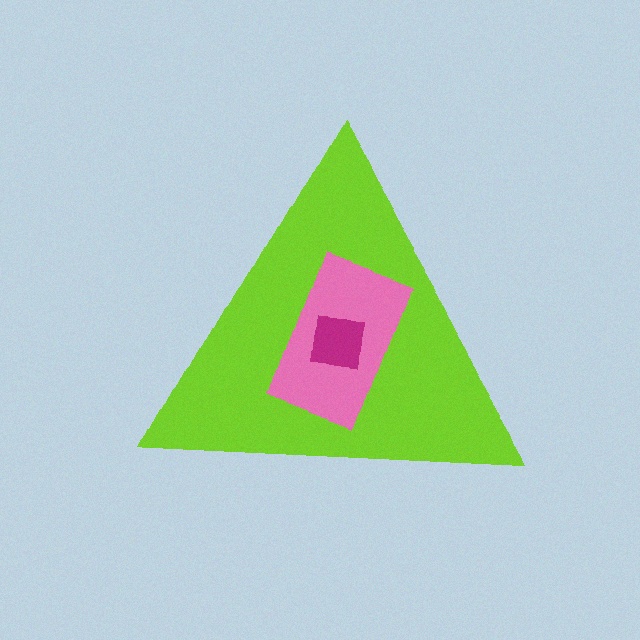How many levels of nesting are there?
3.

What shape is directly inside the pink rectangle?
The magenta square.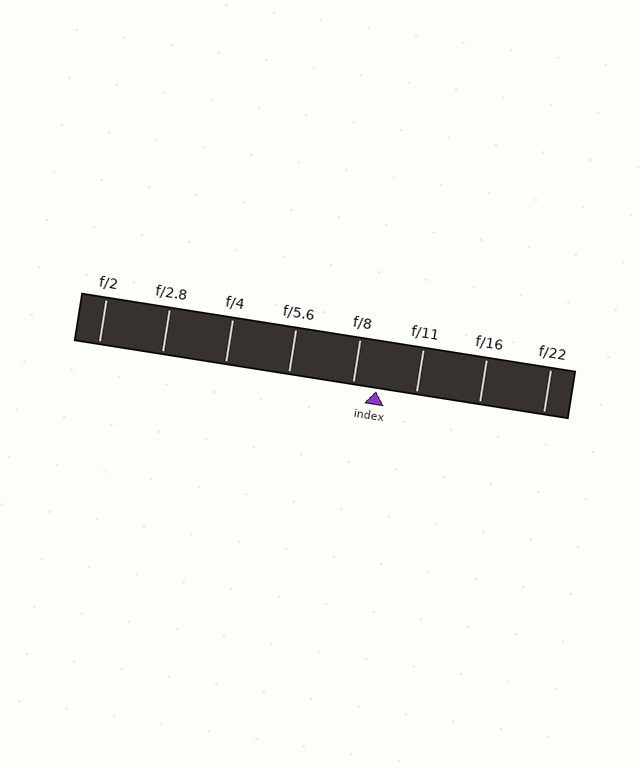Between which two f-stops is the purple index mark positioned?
The index mark is between f/8 and f/11.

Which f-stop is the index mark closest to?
The index mark is closest to f/8.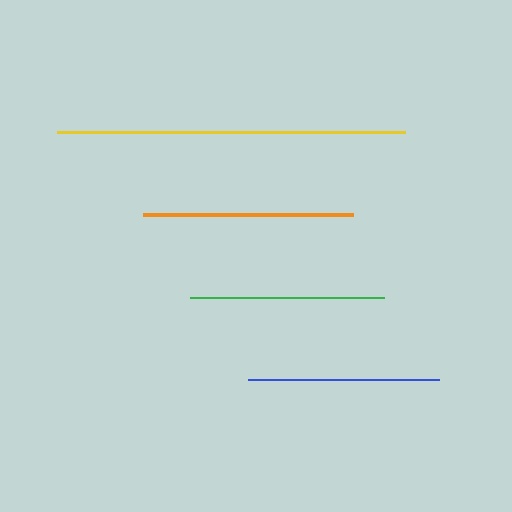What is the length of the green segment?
The green segment is approximately 194 pixels long.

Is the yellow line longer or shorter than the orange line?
The yellow line is longer than the orange line.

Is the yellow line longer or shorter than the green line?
The yellow line is longer than the green line.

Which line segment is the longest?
The yellow line is the longest at approximately 348 pixels.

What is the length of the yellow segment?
The yellow segment is approximately 348 pixels long.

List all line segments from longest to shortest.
From longest to shortest: yellow, orange, green, blue.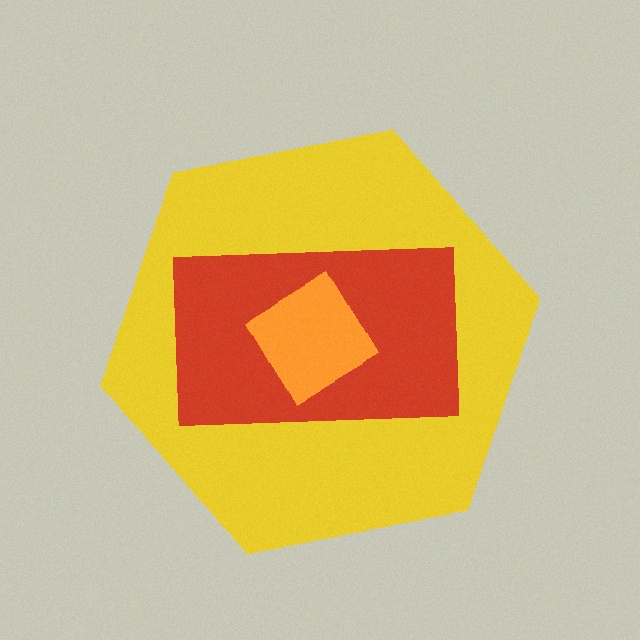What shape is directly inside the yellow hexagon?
The red rectangle.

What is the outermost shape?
The yellow hexagon.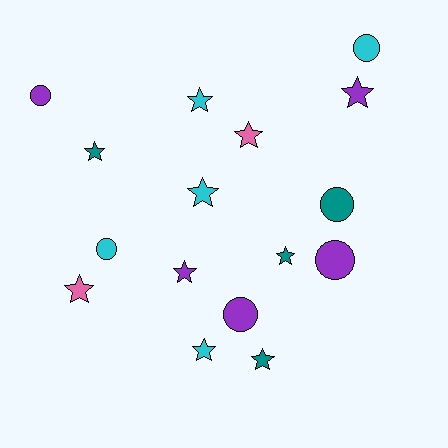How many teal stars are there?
There are 3 teal stars.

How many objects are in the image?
There are 16 objects.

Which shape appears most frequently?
Star, with 10 objects.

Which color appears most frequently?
Purple, with 5 objects.